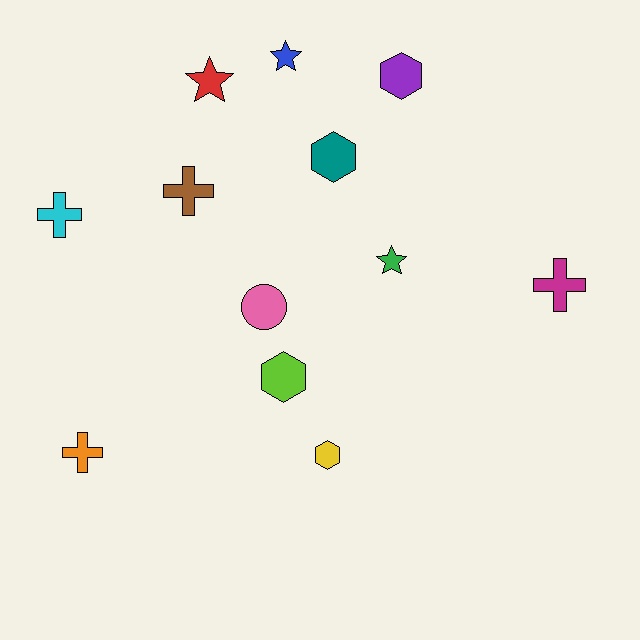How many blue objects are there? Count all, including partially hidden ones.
There is 1 blue object.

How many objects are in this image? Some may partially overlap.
There are 12 objects.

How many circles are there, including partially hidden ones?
There is 1 circle.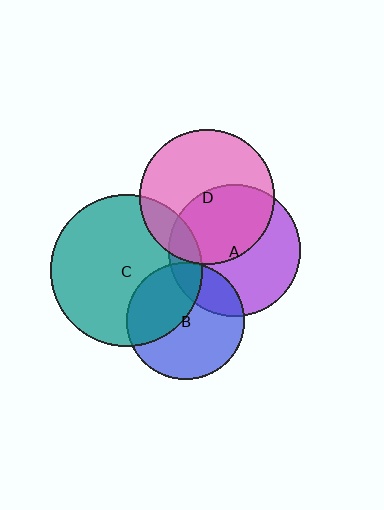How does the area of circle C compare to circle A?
Approximately 1.3 times.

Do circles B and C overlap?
Yes.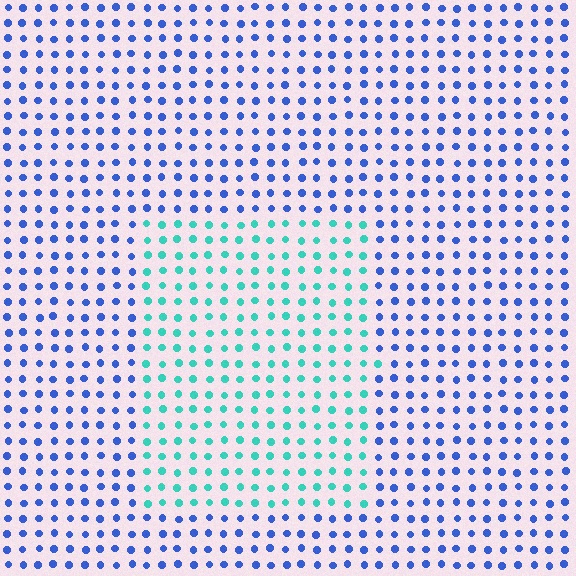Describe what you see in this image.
The image is filled with small blue elements in a uniform arrangement. A rectangle-shaped region is visible where the elements are tinted to a slightly different hue, forming a subtle color boundary.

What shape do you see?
I see a rectangle.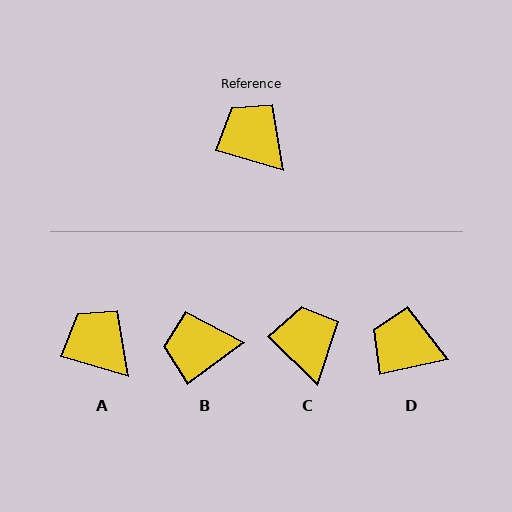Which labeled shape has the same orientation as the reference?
A.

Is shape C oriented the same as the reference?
No, it is off by about 28 degrees.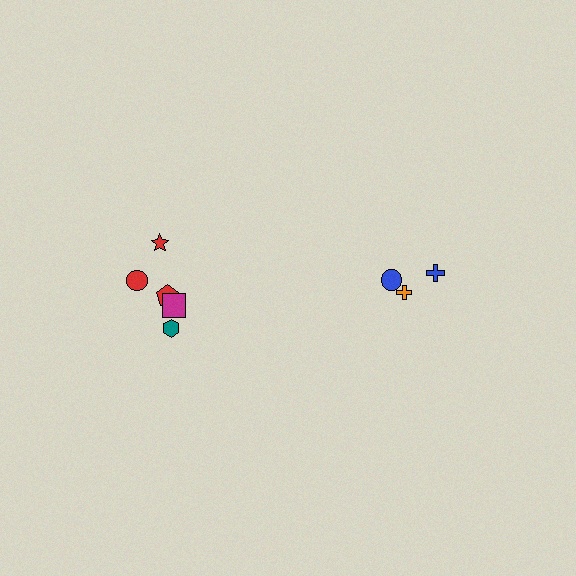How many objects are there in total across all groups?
There are 8 objects.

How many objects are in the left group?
There are 5 objects.